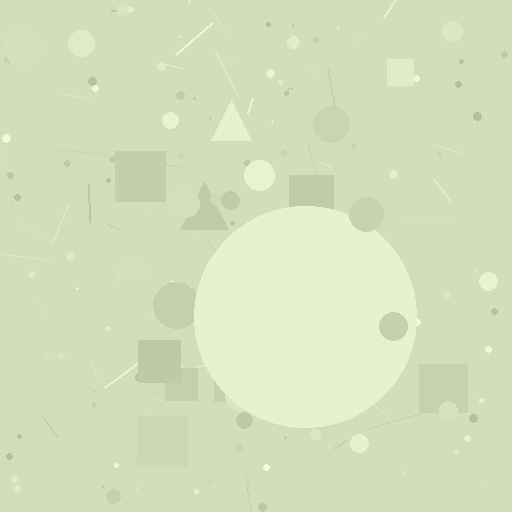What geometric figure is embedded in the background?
A circle is embedded in the background.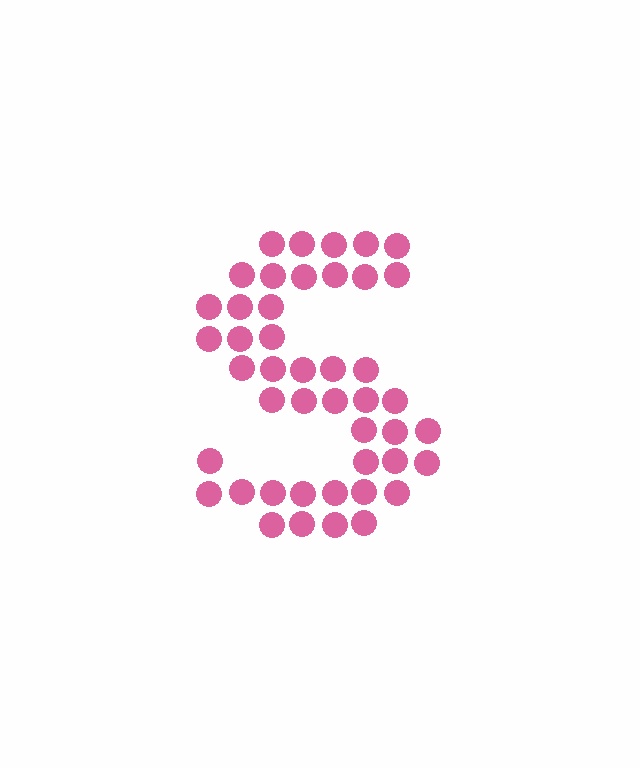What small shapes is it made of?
It is made of small circles.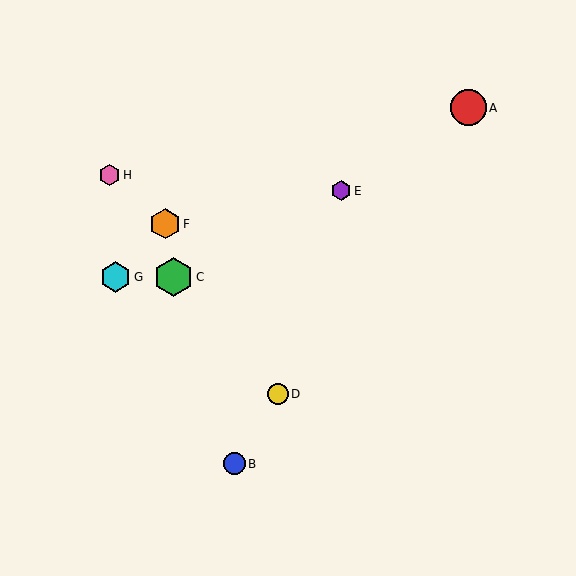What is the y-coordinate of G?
Object G is at y≈277.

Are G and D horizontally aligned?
No, G is at y≈277 and D is at y≈394.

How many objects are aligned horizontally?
2 objects (C, G) are aligned horizontally.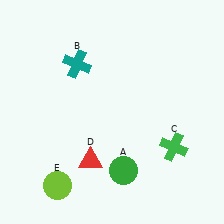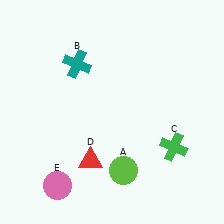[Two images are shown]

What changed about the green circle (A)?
In Image 1, A is green. In Image 2, it changed to lime.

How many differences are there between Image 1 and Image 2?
There are 2 differences between the two images.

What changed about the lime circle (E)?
In Image 1, E is lime. In Image 2, it changed to pink.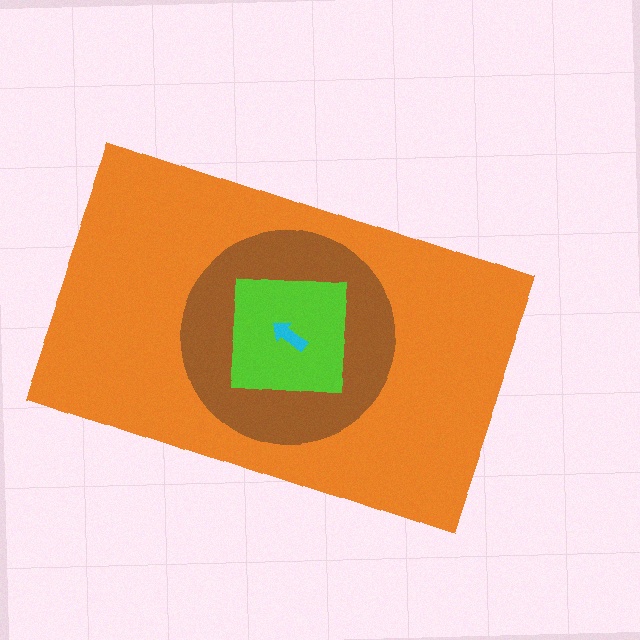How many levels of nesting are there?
4.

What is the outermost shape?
The orange rectangle.